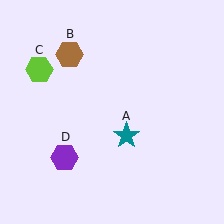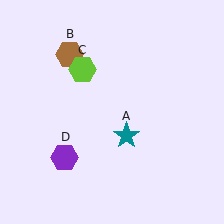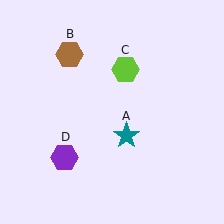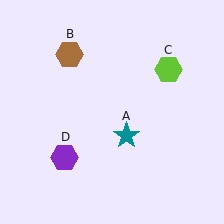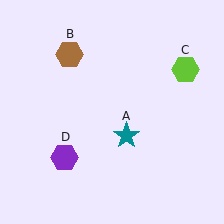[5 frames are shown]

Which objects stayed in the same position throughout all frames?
Teal star (object A) and brown hexagon (object B) and purple hexagon (object D) remained stationary.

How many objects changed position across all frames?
1 object changed position: lime hexagon (object C).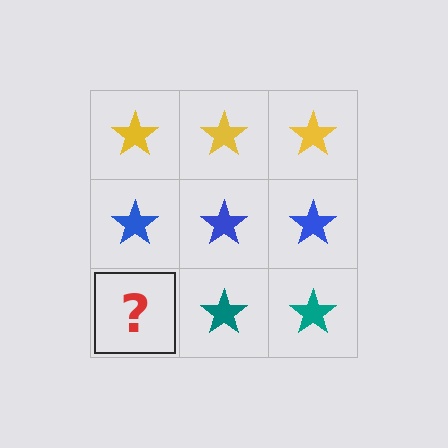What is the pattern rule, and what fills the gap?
The rule is that each row has a consistent color. The gap should be filled with a teal star.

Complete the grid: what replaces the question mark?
The question mark should be replaced with a teal star.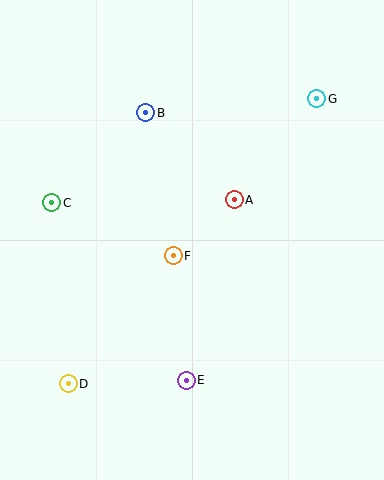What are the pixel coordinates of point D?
Point D is at (68, 384).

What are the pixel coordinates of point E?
Point E is at (186, 380).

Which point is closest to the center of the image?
Point F at (173, 256) is closest to the center.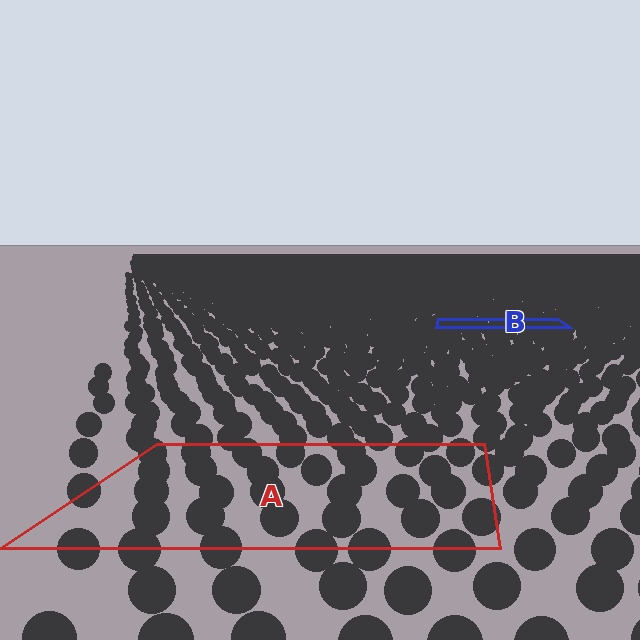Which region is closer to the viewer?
Region A is closer. The texture elements there are larger and more spread out.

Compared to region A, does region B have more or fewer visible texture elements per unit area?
Region B has more texture elements per unit area — they are packed more densely because it is farther away.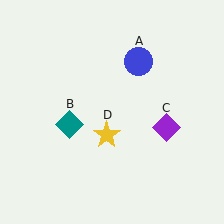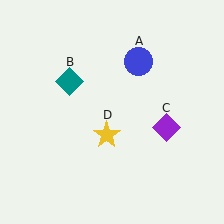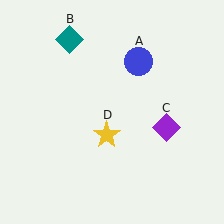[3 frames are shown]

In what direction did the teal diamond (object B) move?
The teal diamond (object B) moved up.